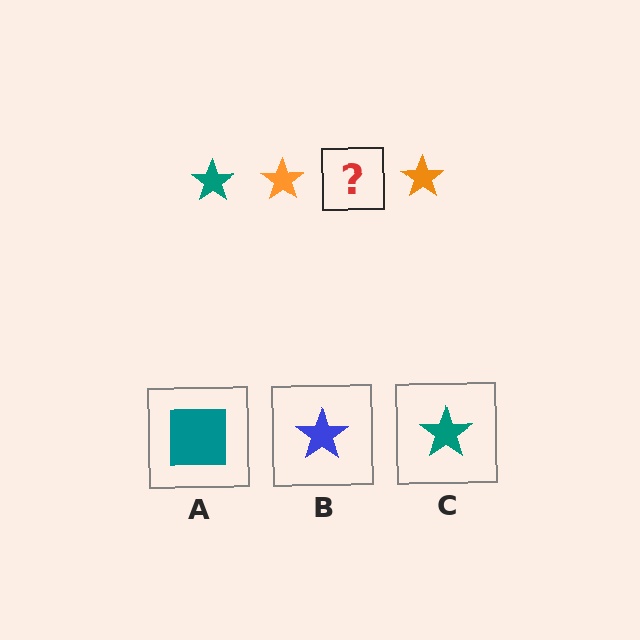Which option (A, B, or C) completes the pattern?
C.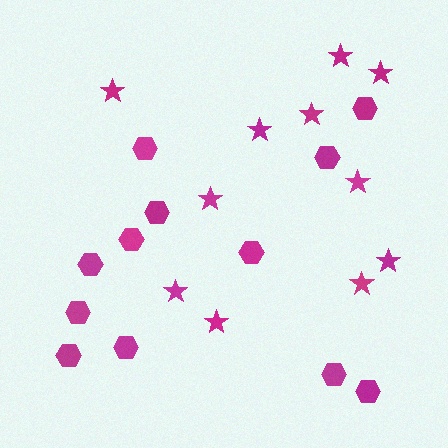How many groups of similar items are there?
There are 2 groups: one group of hexagons (12) and one group of stars (11).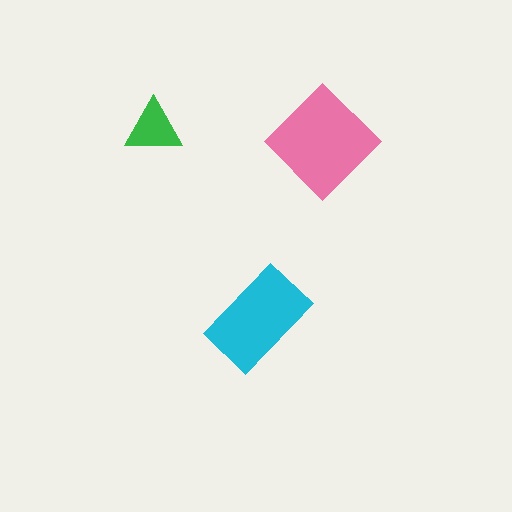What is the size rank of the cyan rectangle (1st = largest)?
2nd.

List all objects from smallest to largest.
The green triangle, the cyan rectangle, the pink diamond.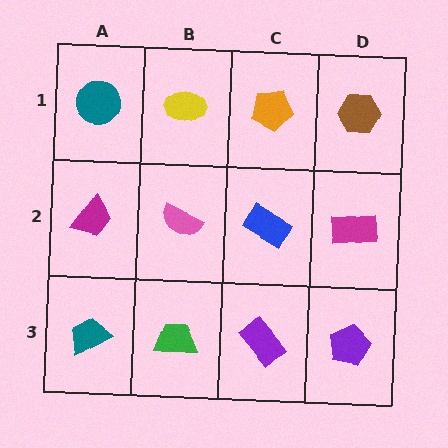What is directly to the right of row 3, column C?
A purple pentagon.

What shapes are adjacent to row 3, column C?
A blue rectangle (row 2, column C), a green trapezoid (row 3, column B), a purple pentagon (row 3, column D).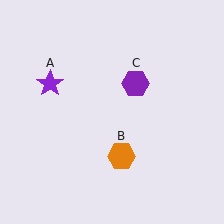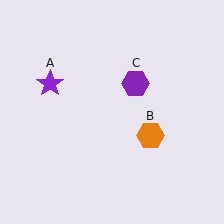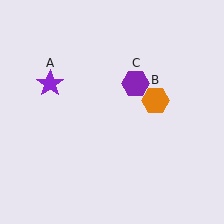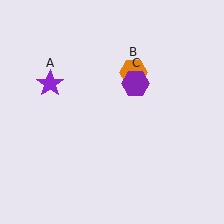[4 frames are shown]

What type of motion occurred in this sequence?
The orange hexagon (object B) rotated counterclockwise around the center of the scene.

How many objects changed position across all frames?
1 object changed position: orange hexagon (object B).